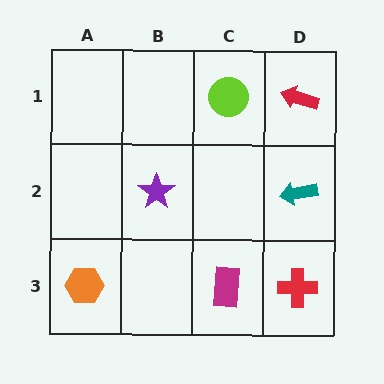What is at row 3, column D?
A red cross.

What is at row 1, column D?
A red arrow.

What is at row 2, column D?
A teal arrow.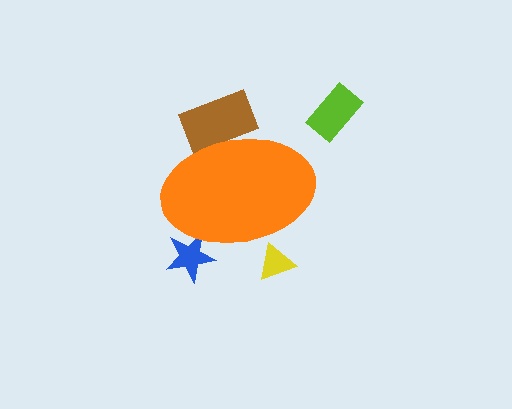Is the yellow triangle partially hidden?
Yes, the yellow triangle is partially hidden behind the orange ellipse.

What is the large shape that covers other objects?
An orange ellipse.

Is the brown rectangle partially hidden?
Yes, the brown rectangle is partially hidden behind the orange ellipse.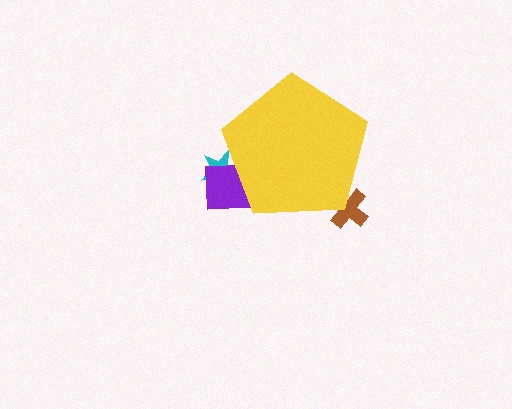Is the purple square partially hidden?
Yes, the purple square is partially hidden behind the yellow pentagon.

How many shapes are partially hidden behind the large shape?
3 shapes are partially hidden.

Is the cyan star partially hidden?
Yes, the cyan star is partially hidden behind the yellow pentagon.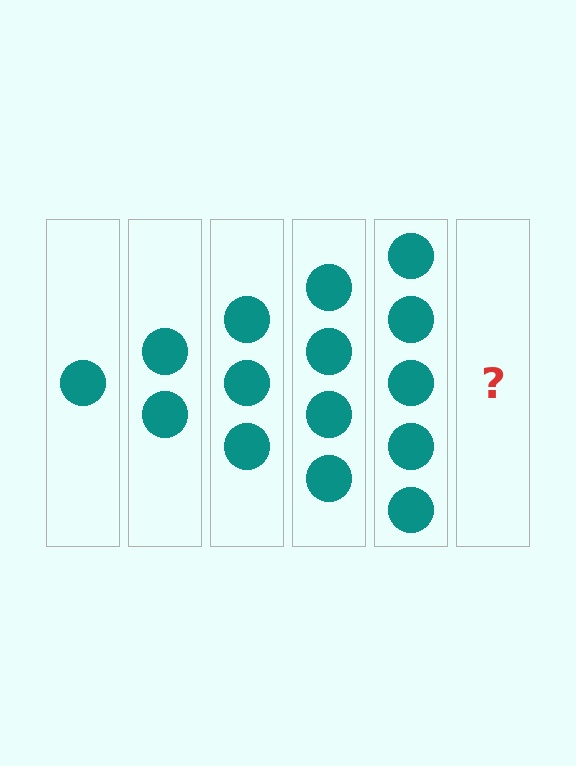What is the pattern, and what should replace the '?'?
The pattern is that each step adds one more circle. The '?' should be 6 circles.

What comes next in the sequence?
The next element should be 6 circles.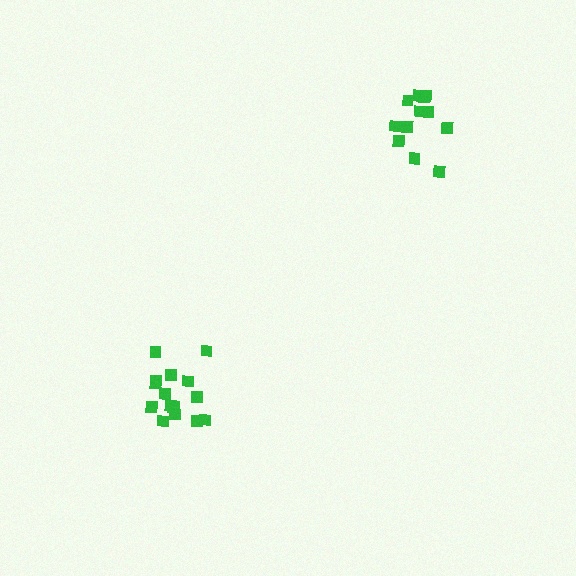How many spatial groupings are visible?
There are 2 spatial groupings.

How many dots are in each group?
Group 1: 15 dots, Group 2: 12 dots (27 total).